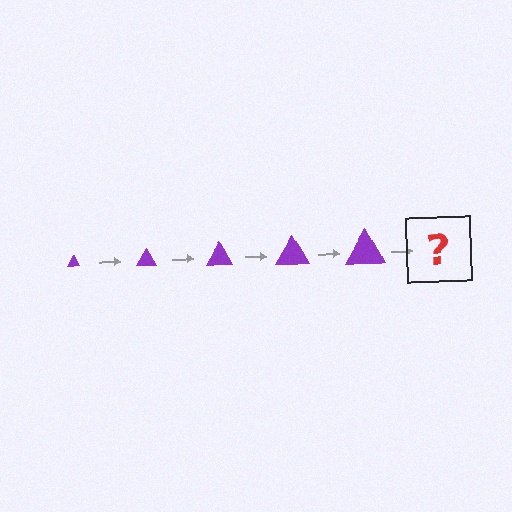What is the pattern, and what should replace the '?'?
The pattern is that the triangle gets progressively larger each step. The '?' should be a purple triangle, larger than the previous one.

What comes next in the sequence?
The next element should be a purple triangle, larger than the previous one.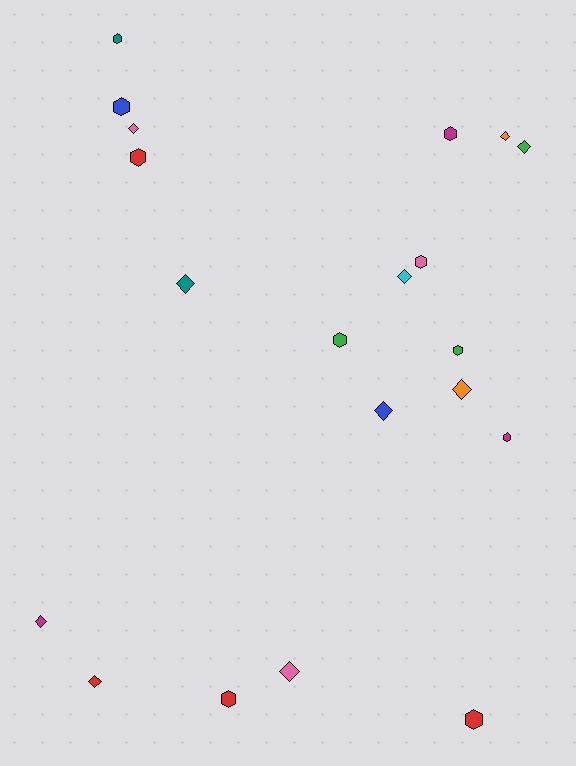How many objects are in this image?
There are 20 objects.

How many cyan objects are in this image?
There is 1 cyan object.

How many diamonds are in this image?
There are 10 diamonds.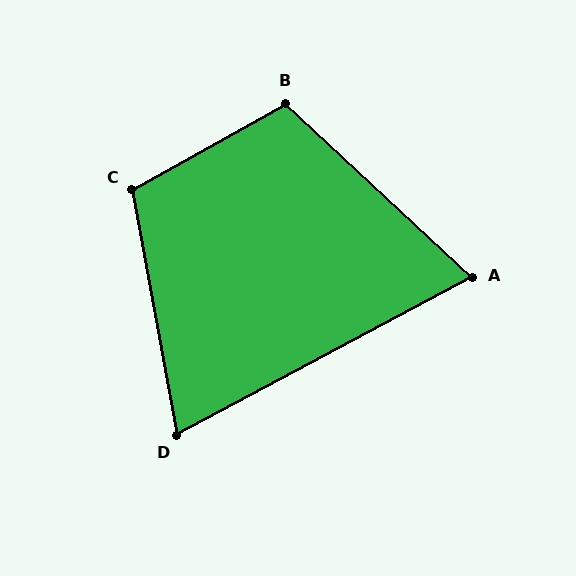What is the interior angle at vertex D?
Approximately 72 degrees (acute).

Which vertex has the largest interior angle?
C, at approximately 109 degrees.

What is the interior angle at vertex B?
Approximately 108 degrees (obtuse).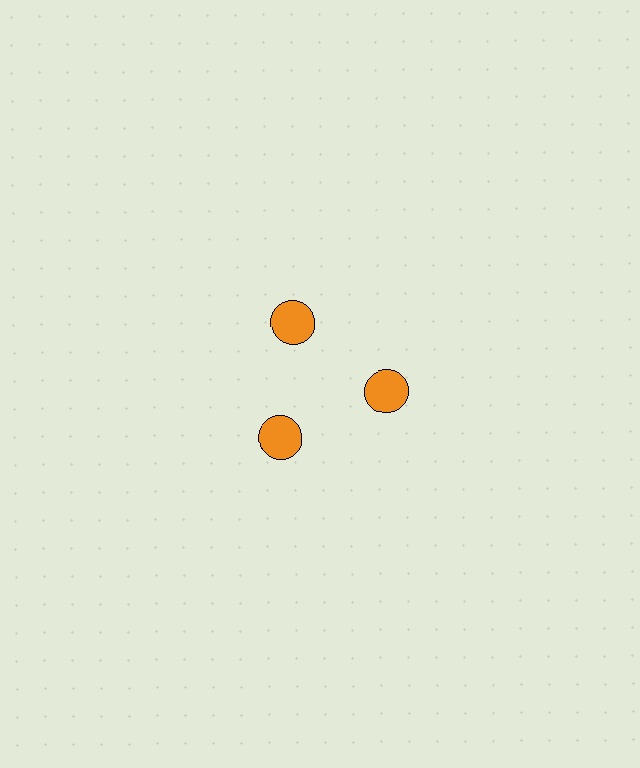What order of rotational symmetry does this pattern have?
This pattern has 3-fold rotational symmetry.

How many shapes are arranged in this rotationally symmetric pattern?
There are 3 shapes, arranged in 3 groups of 1.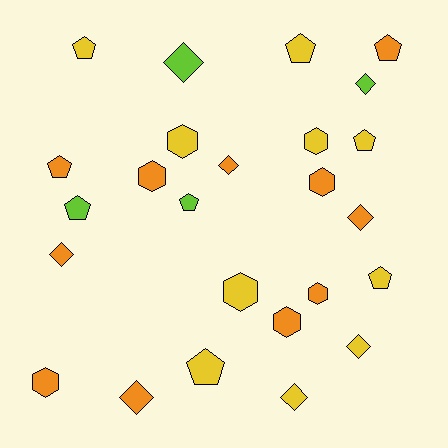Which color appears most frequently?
Orange, with 11 objects.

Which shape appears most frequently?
Pentagon, with 9 objects.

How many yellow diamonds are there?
There are 2 yellow diamonds.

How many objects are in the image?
There are 25 objects.